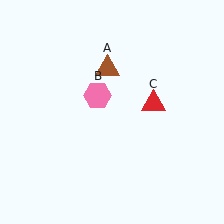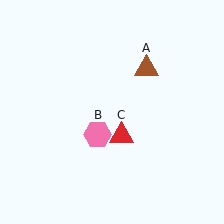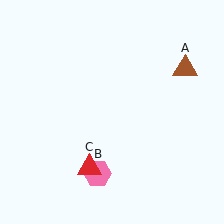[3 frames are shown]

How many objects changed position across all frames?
3 objects changed position: brown triangle (object A), pink hexagon (object B), red triangle (object C).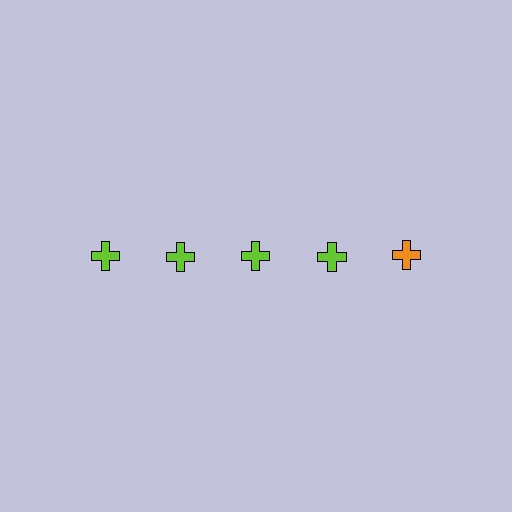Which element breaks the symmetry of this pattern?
The orange cross in the top row, rightmost column breaks the symmetry. All other shapes are lime crosses.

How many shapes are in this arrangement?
There are 5 shapes arranged in a grid pattern.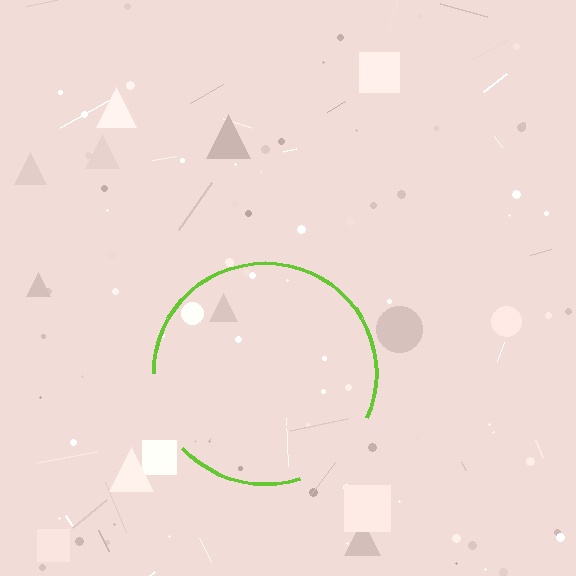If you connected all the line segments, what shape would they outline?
They would outline a circle.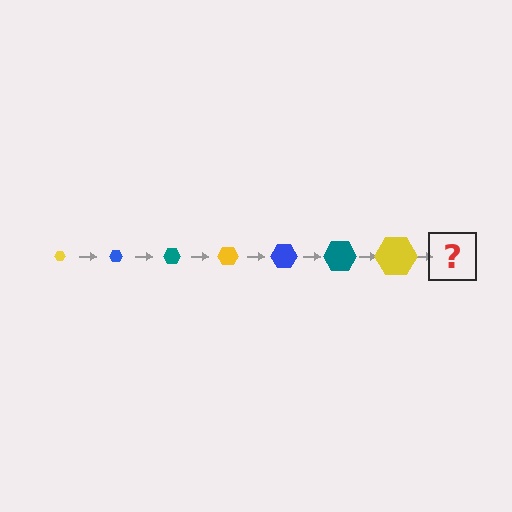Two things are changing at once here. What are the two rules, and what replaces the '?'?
The two rules are that the hexagon grows larger each step and the color cycles through yellow, blue, and teal. The '?' should be a blue hexagon, larger than the previous one.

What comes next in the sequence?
The next element should be a blue hexagon, larger than the previous one.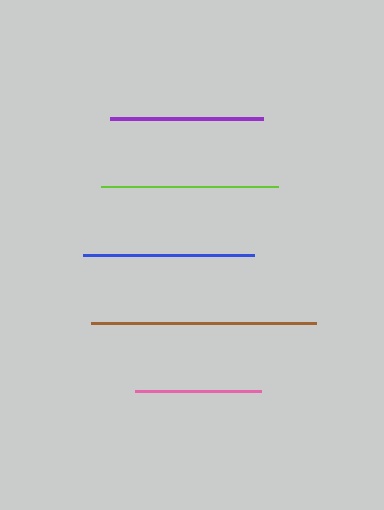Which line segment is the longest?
The brown line is the longest at approximately 225 pixels.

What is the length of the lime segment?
The lime segment is approximately 177 pixels long.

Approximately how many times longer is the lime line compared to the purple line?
The lime line is approximately 1.2 times the length of the purple line.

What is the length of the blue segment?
The blue segment is approximately 171 pixels long.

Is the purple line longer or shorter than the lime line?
The lime line is longer than the purple line.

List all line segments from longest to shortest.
From longest to shortest: brown, lime, blue, purple, pink.